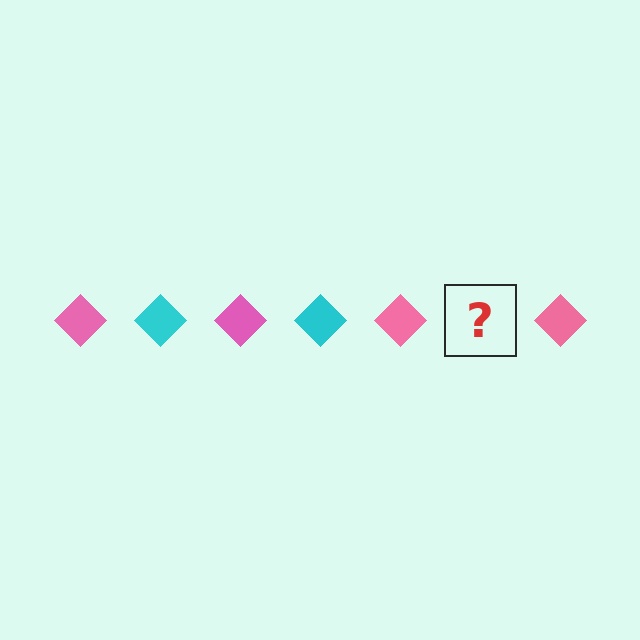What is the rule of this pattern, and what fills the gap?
The rule is that the pattern cycles through pink, cyan diamonds. The gap should be filled with a cyan diamond.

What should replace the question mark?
The question mark should be replaced with a cyan diamond.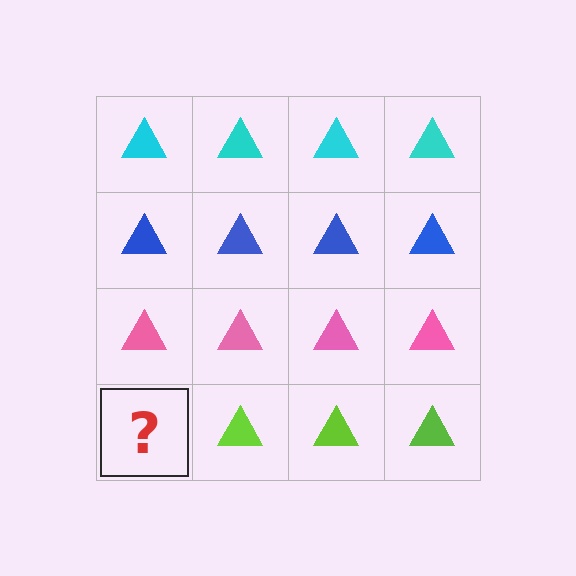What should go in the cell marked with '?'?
The missing cell should contain a lime triangle.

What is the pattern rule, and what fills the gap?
The rule is that each row has a consistent color. The gap should be filled with a lime triangle.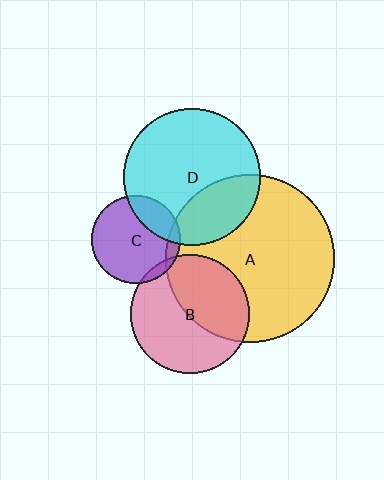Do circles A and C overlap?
Yes.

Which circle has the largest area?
Circle A (yellow).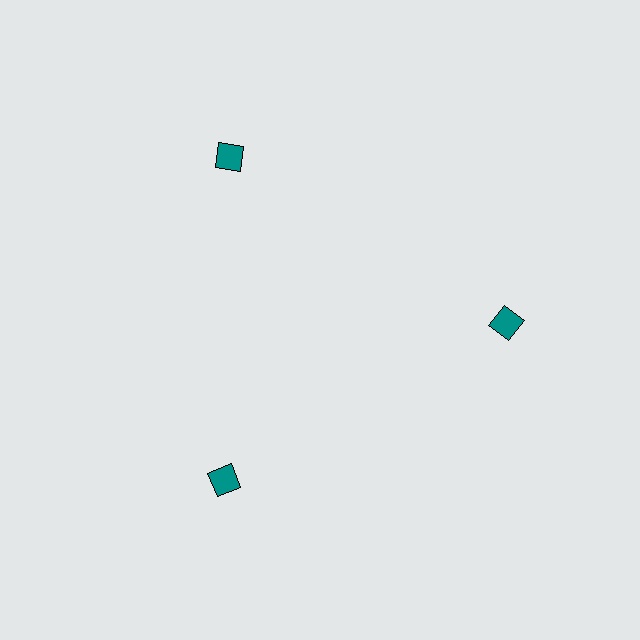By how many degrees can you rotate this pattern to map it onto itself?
The pattern maps onto itself every 120 degrees of rotation.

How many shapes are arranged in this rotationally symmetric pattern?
There are 3 shapes, arranged in 3 groups of 1.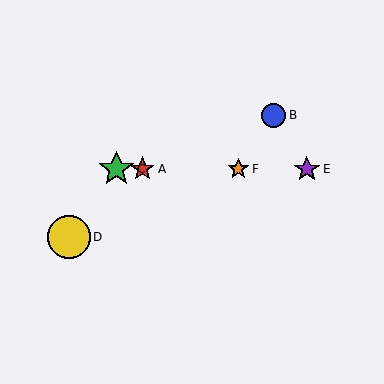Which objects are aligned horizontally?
Objects A, C, E, F are aligned horizontally.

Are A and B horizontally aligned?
No, A is at y≈169 and B is at y≈115.